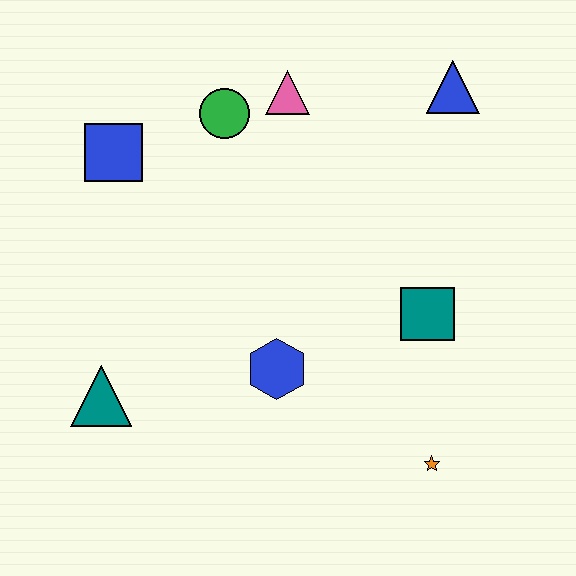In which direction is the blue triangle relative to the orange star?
The blue triangle is above the orange star.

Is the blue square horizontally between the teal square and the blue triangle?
No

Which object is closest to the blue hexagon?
The teal square is closest to the blue hexagon.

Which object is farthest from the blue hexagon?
The blue triangle is farthest from the blue hexagon.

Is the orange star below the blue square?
Yes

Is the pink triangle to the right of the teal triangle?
Yes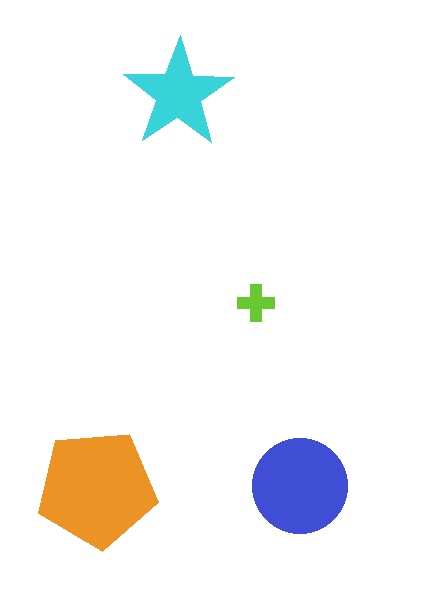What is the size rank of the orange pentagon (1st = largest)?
1st.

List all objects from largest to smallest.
The orange pentagon, the blue circle, the cyan star, the lime cross.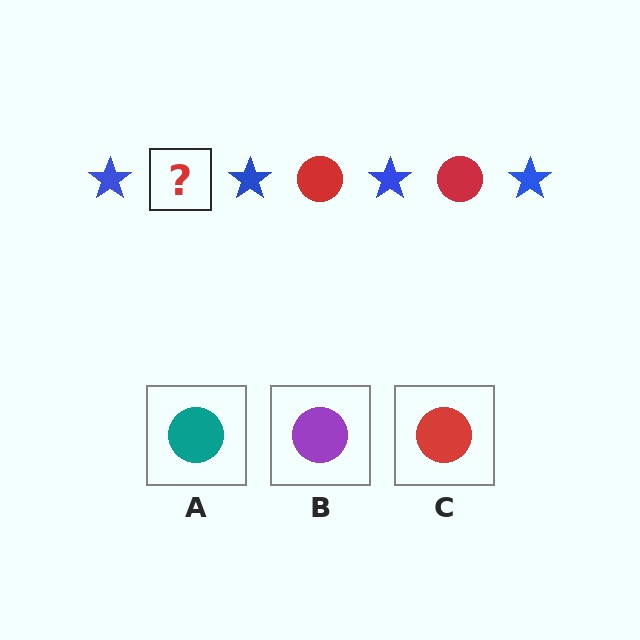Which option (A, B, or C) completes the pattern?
C.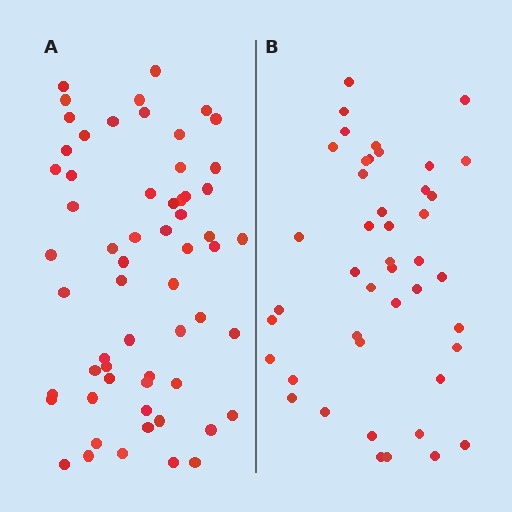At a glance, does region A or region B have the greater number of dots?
Region A (the left region) has more dots.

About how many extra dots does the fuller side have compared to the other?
Region A has approximately 15 more dots than region B.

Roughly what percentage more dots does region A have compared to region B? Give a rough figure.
About 35% more.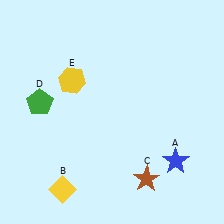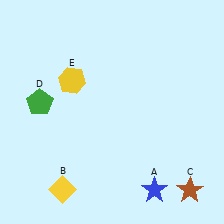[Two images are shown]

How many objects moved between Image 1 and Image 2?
2 objects moved between the two images.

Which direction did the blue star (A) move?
The blue star (A) moved down.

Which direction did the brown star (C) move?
The brown star (C) moved right.